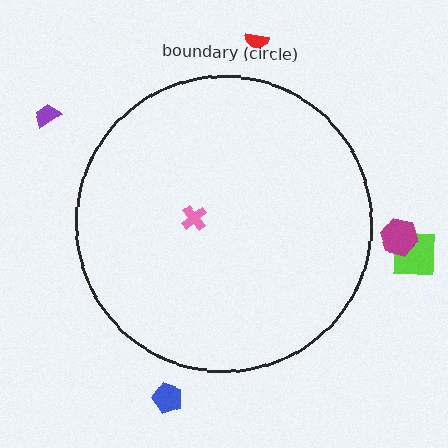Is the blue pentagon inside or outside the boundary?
Outside.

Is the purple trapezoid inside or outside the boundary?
Outside.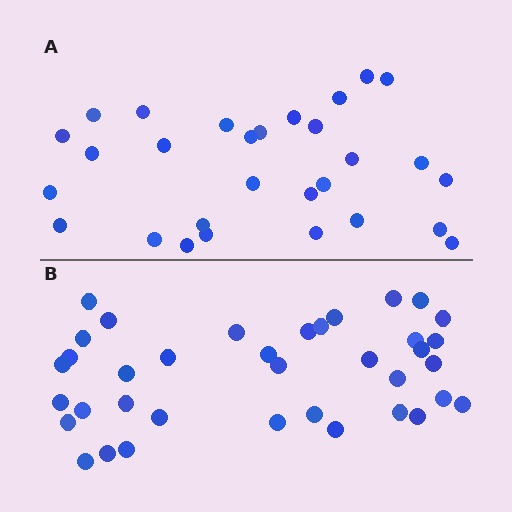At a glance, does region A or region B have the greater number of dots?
Region B (the bottom region) has more dots.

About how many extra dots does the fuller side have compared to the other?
Region B has roughly 8 or so more dots than region A.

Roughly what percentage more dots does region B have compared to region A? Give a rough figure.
About 30% more.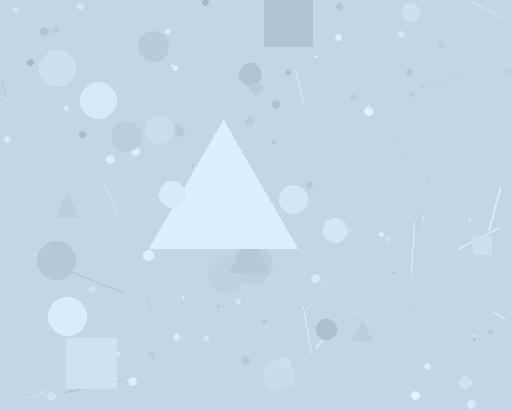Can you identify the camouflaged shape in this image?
The camouflaged shape is a triangle.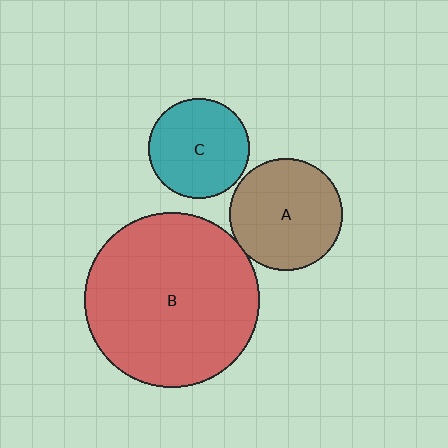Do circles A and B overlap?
Yes.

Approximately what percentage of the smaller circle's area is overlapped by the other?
Approximately 5%.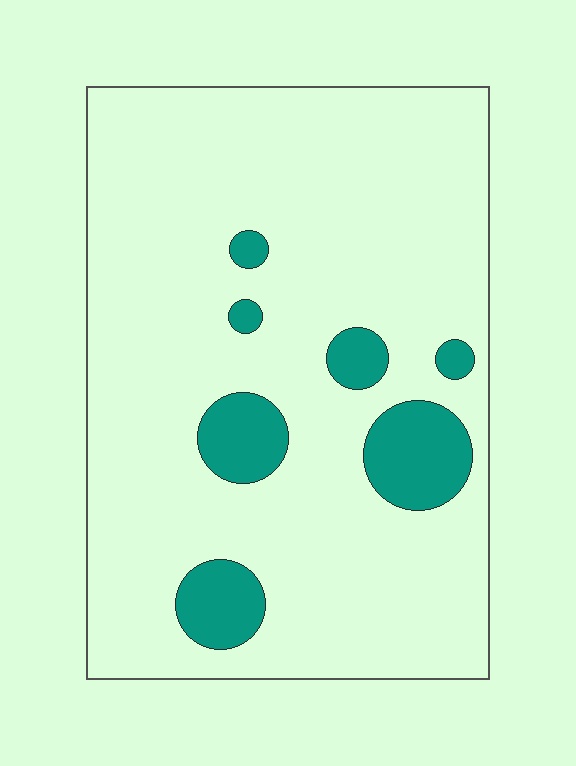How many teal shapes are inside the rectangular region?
7.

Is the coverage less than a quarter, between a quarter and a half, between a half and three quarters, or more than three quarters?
Less than a quarter.